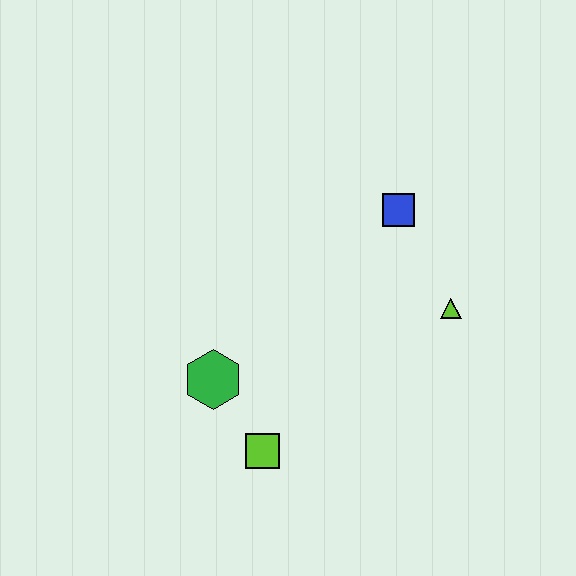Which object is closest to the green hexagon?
The lime square is closest to the green hexagon.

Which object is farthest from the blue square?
The lime square is farthest from the blue square.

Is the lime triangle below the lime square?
No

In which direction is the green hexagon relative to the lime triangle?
The green hexagon is to the left of the lime triangle.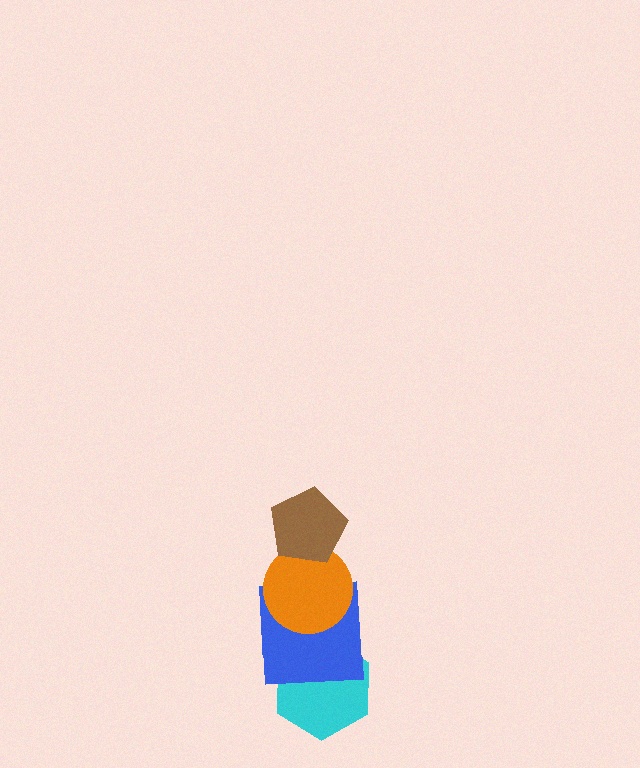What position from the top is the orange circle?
The orange circle is 2nd from the top.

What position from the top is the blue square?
The blue square is 3rd from the top.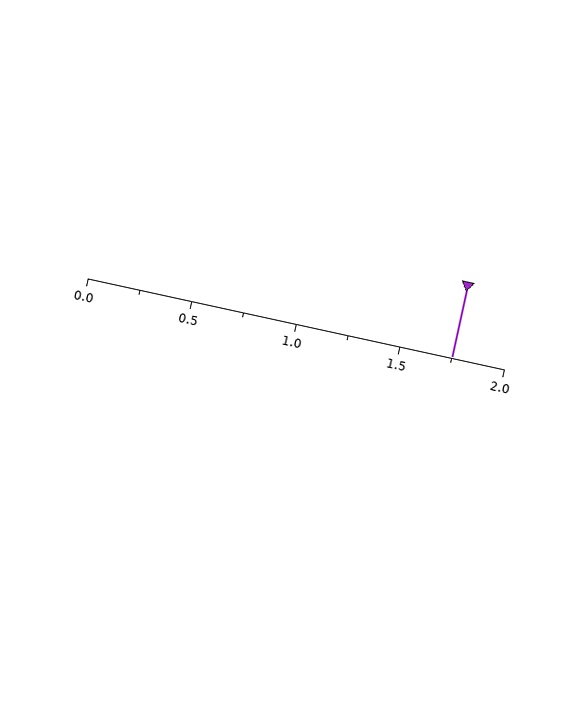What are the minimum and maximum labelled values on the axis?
The axis runs from 0.0 to 2.0.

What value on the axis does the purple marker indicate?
The marker indicates approximately 1.75.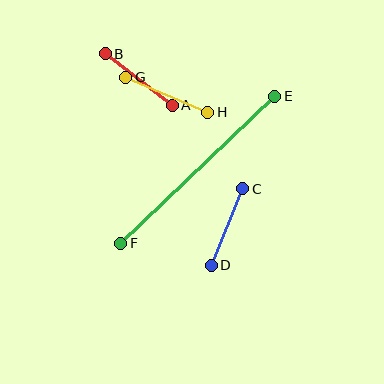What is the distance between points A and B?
The distance is approximately 85 pixels.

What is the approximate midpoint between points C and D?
The midpoint is at approximately (227, 227) pixels.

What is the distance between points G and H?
The distance is approximately 89 pixels.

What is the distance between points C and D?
The distance is approximately 83 pixels.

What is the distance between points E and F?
The distance is approximately 213 pixels.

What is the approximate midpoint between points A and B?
The midpoint is at approximately (139, 79) pixels.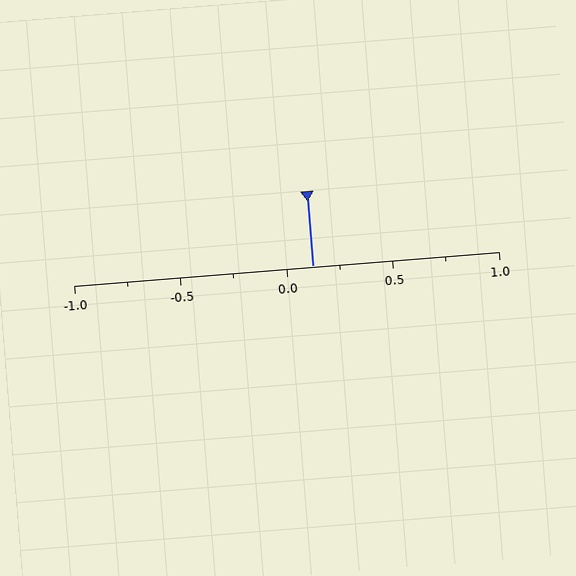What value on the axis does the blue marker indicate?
The marker indicates approximately 0.12.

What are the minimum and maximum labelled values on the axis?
The axis runs from -1.0 to 1.0.